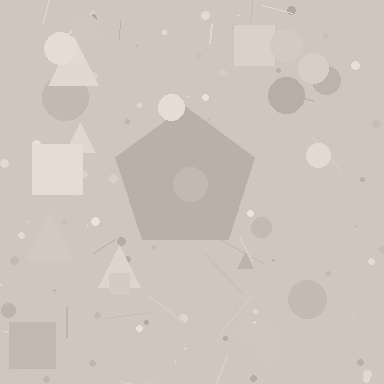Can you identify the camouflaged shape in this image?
The camouflaged shape is a pentagon.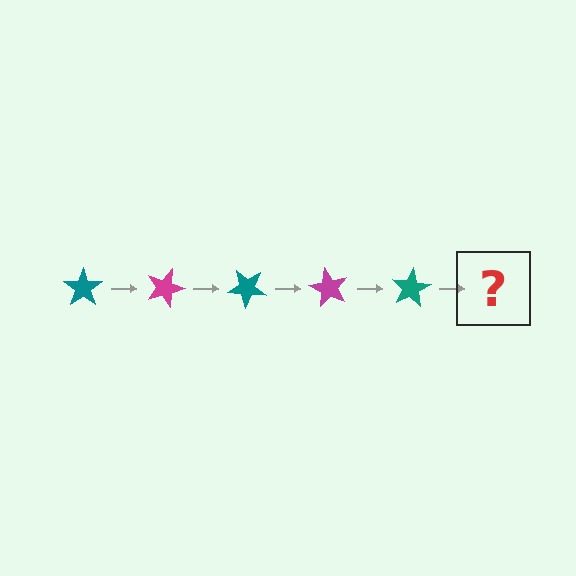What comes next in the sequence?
The next element should be a magenta star, rotated 100 degrees from the start.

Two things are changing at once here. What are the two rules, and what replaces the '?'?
The two rules are that it rotates 20 degrees each step and the color cycles through teal and magenta. The '?' should be a magenta star, rotated 100 degrees from the start.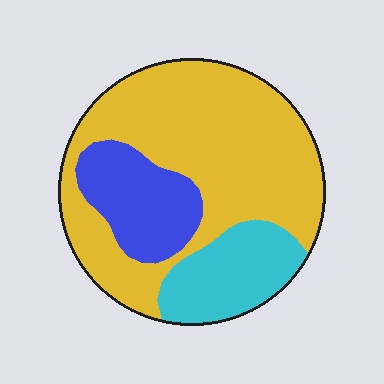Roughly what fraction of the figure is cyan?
Cyan takes up about one fifth (1/5) of the figure.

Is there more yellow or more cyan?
Yellow.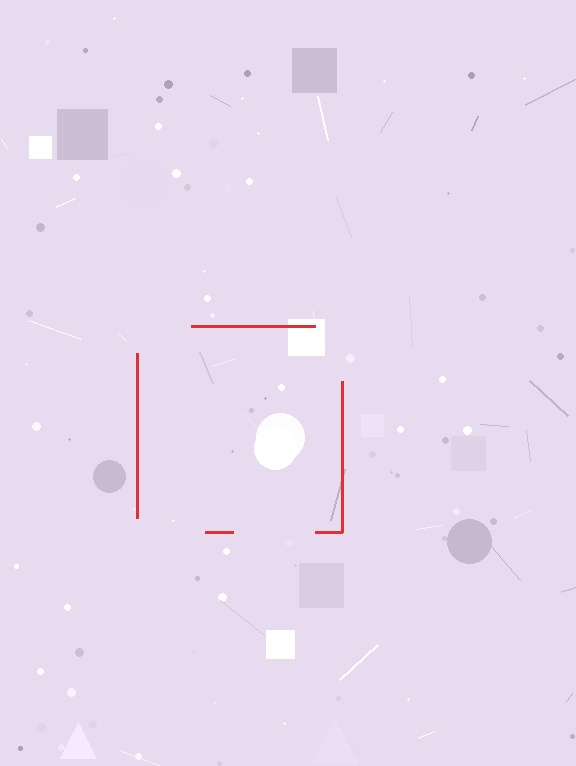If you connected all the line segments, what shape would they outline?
They would outline a square.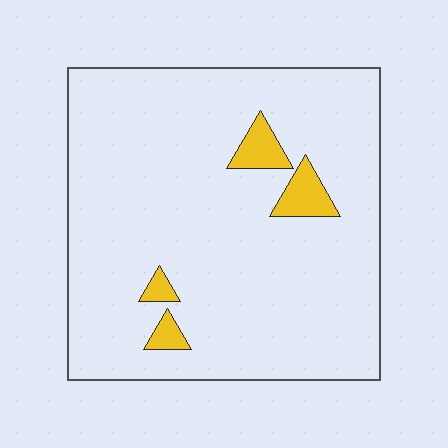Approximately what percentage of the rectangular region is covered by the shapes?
Approximately 5%.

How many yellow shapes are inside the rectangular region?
4.